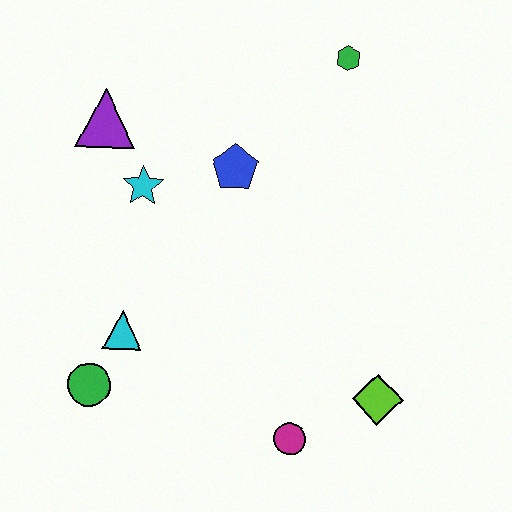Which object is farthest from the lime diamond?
The purple triangle is farthest from the lime diamond.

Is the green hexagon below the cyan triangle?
No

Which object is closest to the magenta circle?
The lime diamond is closest to the magenta circle.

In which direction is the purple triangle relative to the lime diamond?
The purple triangle is to the left of the lime diamond.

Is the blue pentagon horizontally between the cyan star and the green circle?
No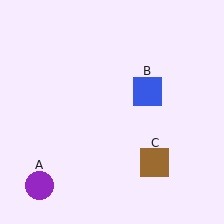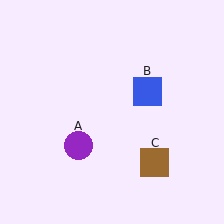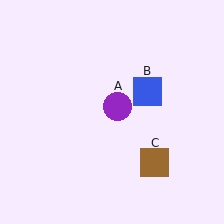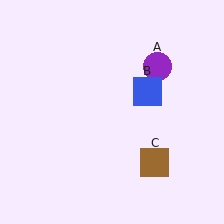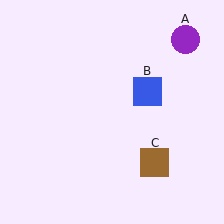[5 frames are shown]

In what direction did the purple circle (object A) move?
The purple circle (object A) moved up and to the right.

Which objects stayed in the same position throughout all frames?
Blue square (object B) and brown square (object C) remained stationary.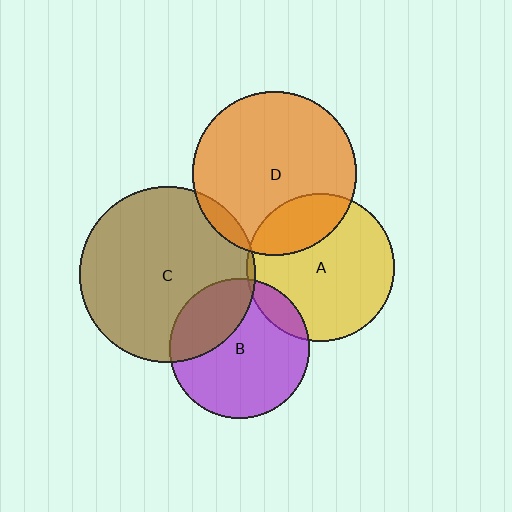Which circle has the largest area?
Circle C (brown).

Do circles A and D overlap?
Yes.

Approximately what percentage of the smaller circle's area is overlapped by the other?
Approximately 25%.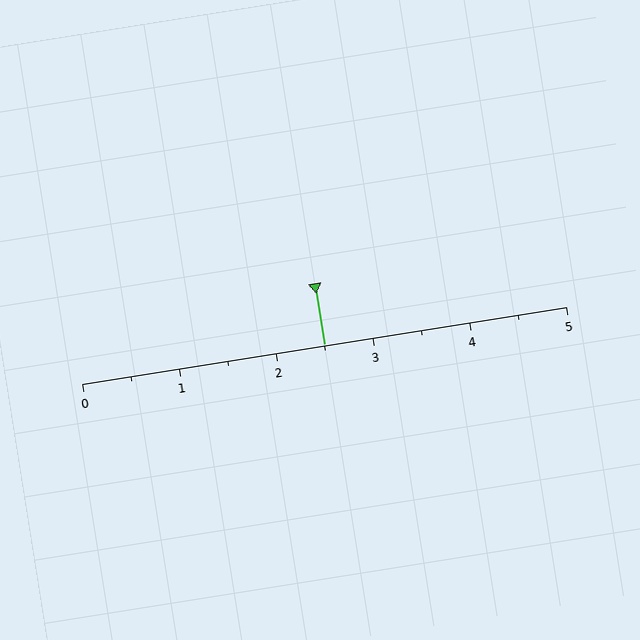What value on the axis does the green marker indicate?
The marker indicates approximately 2.5.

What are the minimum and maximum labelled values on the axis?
The axis runs from 0 to 5.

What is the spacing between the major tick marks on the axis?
The major ticks are spaced 1 apart.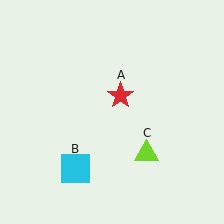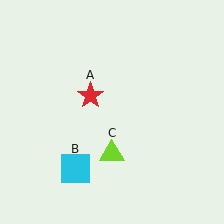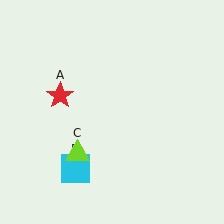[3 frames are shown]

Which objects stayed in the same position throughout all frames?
Cyan square (object B) remained stationary.